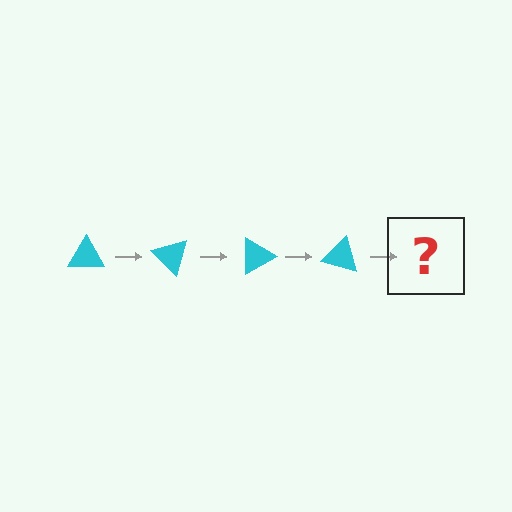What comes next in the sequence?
The next element should be a cyan triangle rotated 180 degrees.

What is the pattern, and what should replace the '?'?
The pattern is that the triangle rotates 45 degrees each step. The '?' should be a cyan triangle rotated 180 degrees.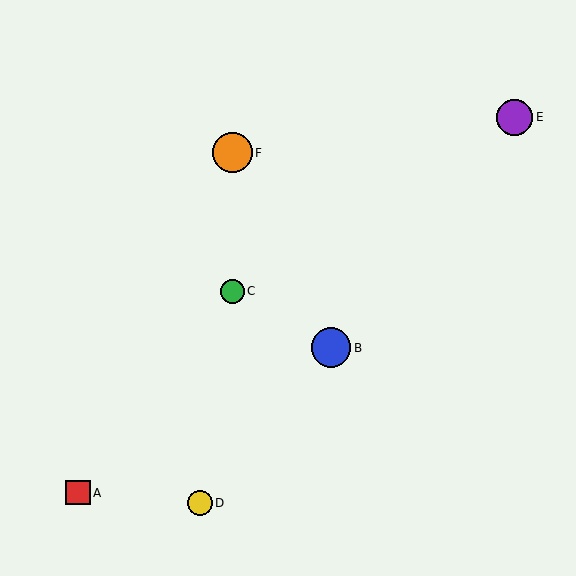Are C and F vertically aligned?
Yes, both are at x≈232.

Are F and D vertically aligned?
No, F is at x≈232 and D is at x≈200.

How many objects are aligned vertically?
2 objects (C, F) are aligned vertically.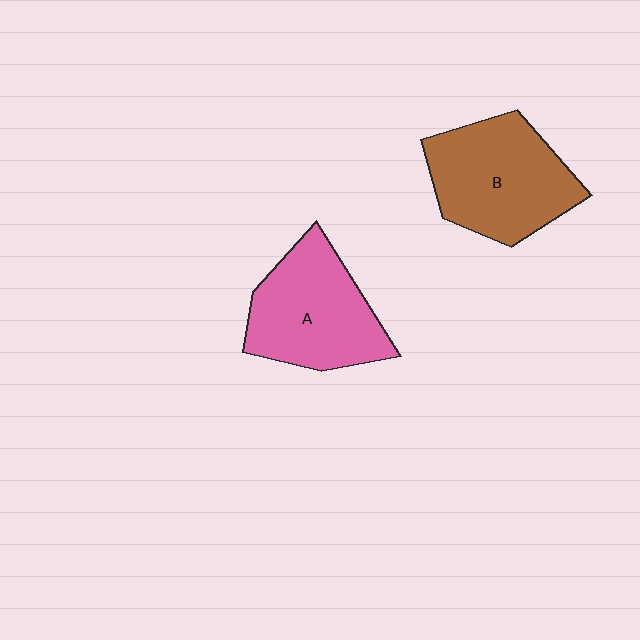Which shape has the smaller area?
Shape A (pink).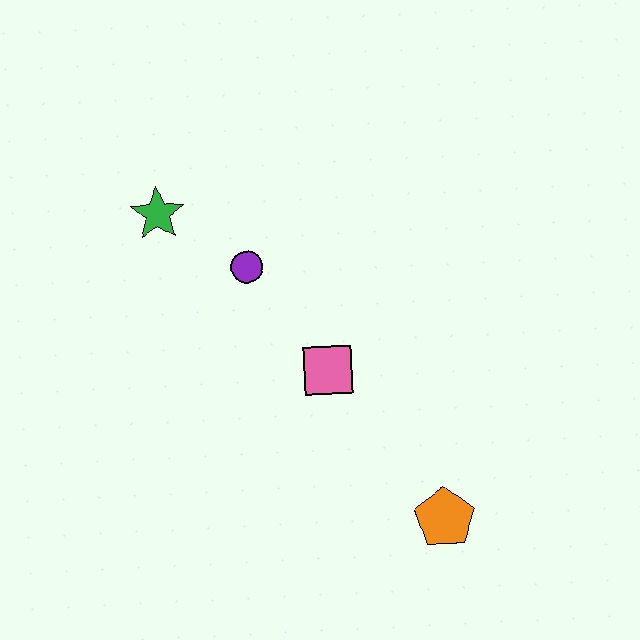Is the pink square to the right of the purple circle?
Yes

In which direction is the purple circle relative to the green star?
The purple circle is to the right of the green star.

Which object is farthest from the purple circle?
The orange pentagon is farthest from the purple circle.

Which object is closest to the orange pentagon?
The pink square is closest to the orange pentagon.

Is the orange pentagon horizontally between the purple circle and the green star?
No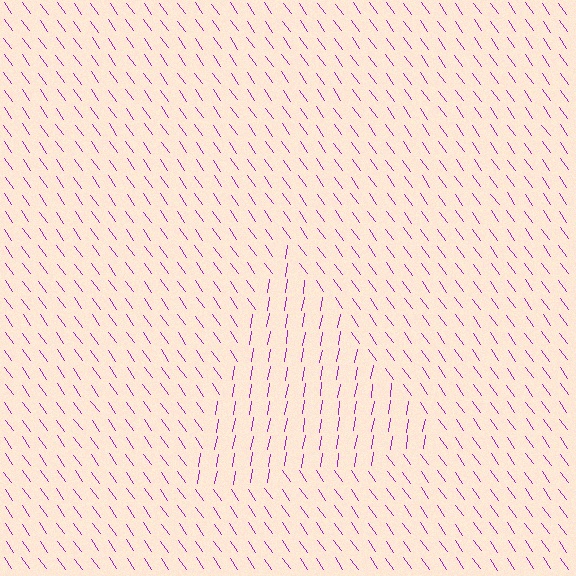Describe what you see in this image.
The image is filled with small purple line segments. A triangle region in the image has lines oriented differently from the surrounding lines, creating a visible texture boundary.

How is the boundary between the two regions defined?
The boundary is defined purely by a change in line orientation (approximately 45 degrees difference). All lines are the same color and thickness.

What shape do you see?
I see a triangle.